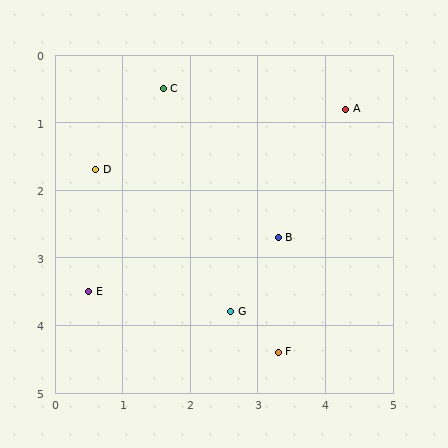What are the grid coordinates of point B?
Point B is at approximately (3.3, 2.7).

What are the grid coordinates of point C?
Point C is at approximately (1.6, 0.5).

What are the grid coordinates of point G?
Point G is at approximately (2.6, 3.8).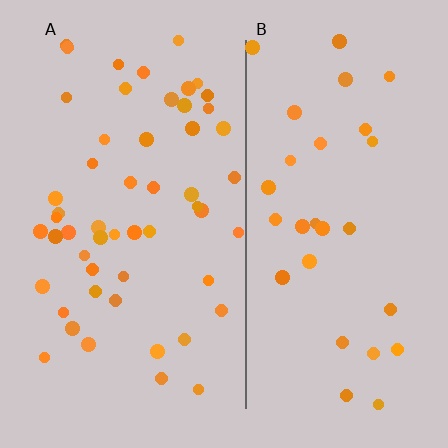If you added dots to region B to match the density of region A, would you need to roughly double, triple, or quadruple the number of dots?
Approximately double.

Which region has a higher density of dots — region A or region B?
A (the left).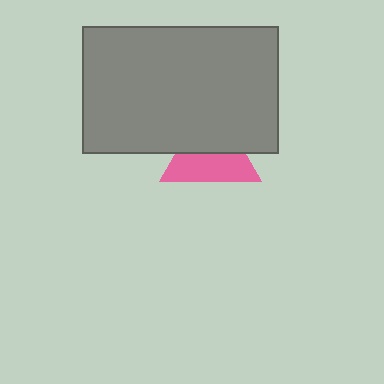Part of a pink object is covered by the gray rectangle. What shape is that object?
It is a triangle.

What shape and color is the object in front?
The object in front is a gray rectangle.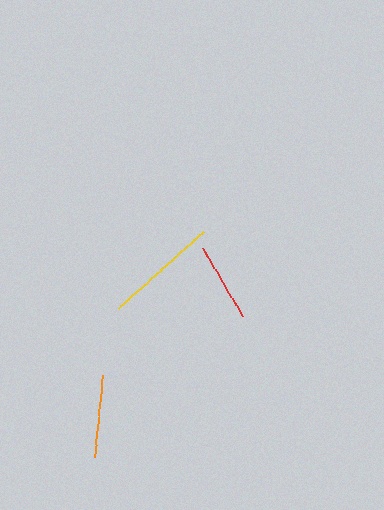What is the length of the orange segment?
The orange segment is approximately 83 pixels long.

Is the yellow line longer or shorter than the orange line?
The yellow line is longer than the orange line.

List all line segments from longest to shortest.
From longest to shortest: yellow, orange, red.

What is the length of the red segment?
The red segment is approximately 80 pixels long.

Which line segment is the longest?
The yellow line is the longest at approximately 114 pixels.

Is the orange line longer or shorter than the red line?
The orange line is longer than the red line.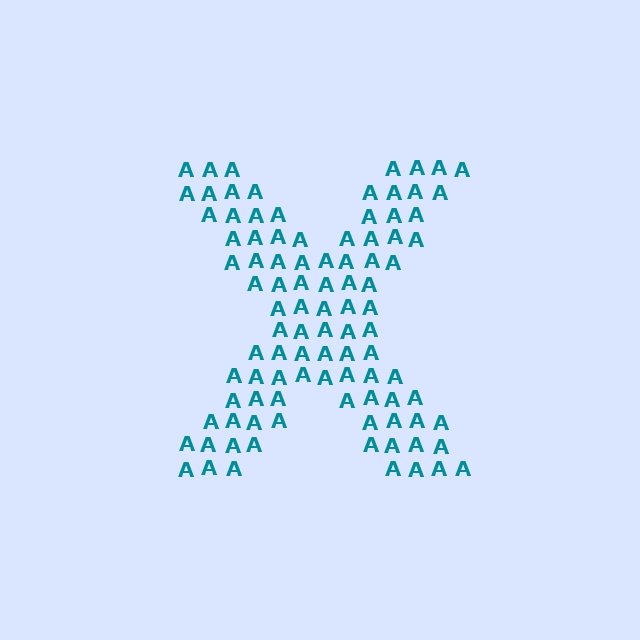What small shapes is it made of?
It is made of small letter A's.